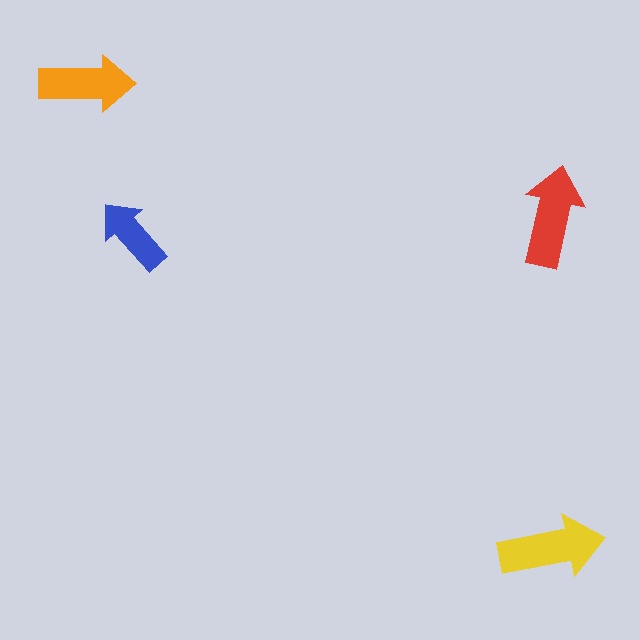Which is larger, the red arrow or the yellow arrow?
The yellow one.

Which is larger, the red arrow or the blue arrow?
The red one.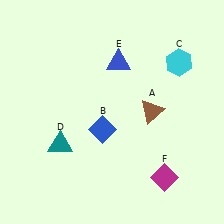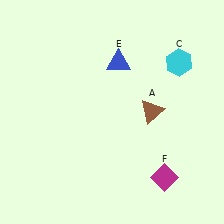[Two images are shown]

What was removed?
The blue diamond (B), the teal triangle (D) were removed in Image 2.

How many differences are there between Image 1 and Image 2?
There are 2 differences between the two images.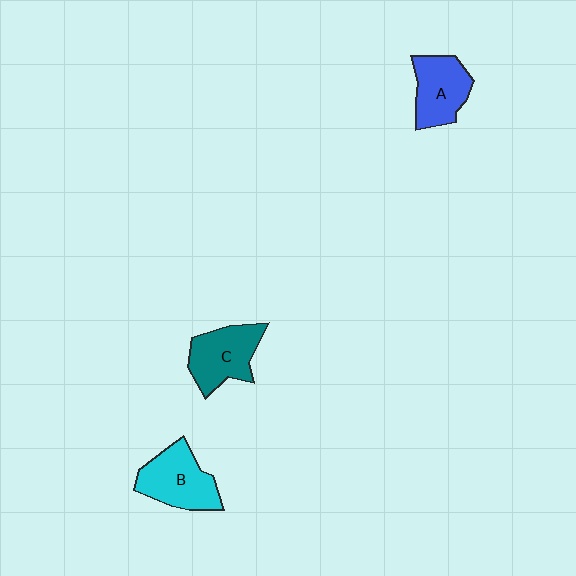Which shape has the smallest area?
Shape A (blue).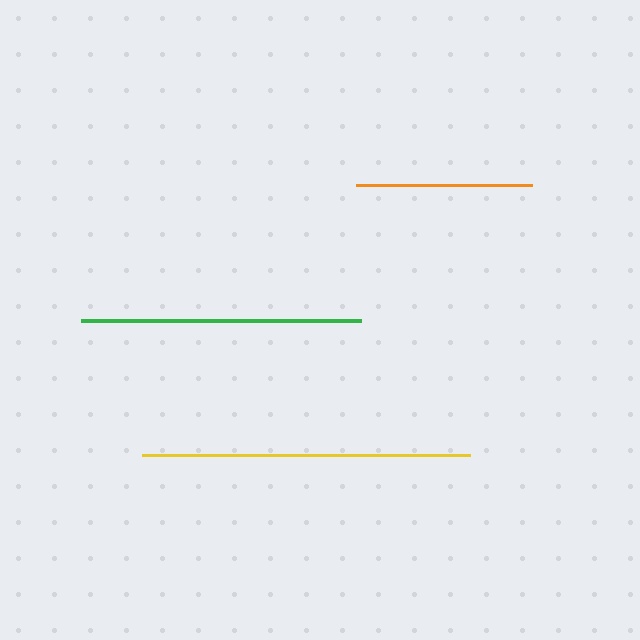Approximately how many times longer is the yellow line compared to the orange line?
The yellow line is approximately 1.9 times the length of the orange line.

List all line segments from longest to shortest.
From longest to shortest: yellow, green, orange.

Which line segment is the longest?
The yellow line is the longest at approximately 328 pixels.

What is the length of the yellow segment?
The yellow segment is approximately 328 pixels long.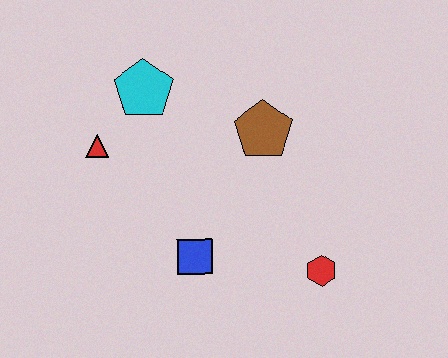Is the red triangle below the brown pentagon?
Yes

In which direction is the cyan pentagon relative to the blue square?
The cyan pentagon is above the blue square.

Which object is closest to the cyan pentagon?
The red triangle is closest to the cyan pentagon.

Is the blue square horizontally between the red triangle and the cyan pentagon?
No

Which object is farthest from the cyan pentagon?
The red hexagon is farthest from the cyan pentagon.